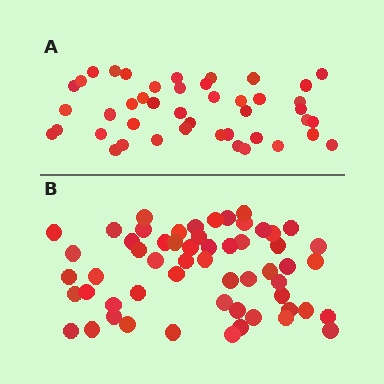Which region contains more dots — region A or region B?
Region B (the bottom region) has more dots.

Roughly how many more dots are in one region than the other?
Region B has approximately 15 more dots than region A.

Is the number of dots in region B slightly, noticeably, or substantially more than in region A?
Region B has noticeably more, but not dramatically so. The ratio is roughly 1.3 to 1.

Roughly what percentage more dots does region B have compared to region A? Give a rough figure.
About 30% more.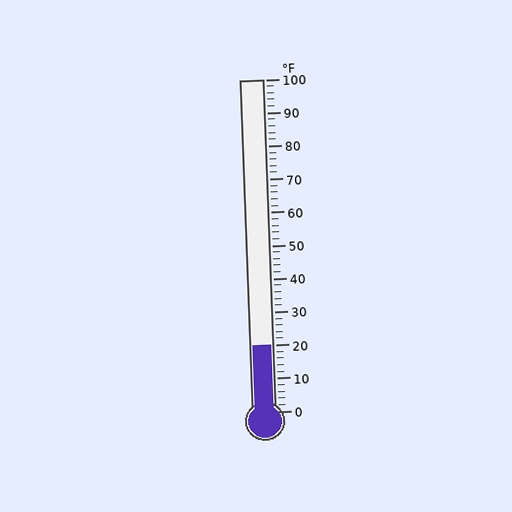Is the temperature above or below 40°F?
The temperature is below 40°F.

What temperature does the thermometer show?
The thermometer shows approximately 20°F.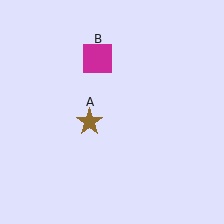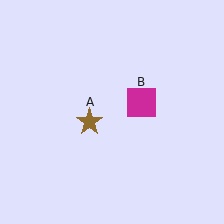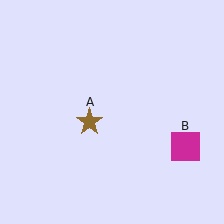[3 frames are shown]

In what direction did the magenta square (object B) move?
The magenta square (object B) moved down and to the right.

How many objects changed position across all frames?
1 object changed position: magenta square (object B).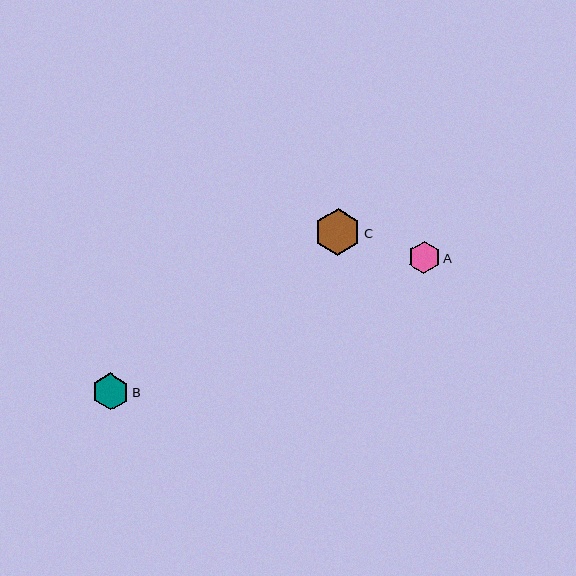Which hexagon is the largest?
Hexagon C is the largest with a size of approximately 47 pixels.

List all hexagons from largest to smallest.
From largest to smallest: C, B, A.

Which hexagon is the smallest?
Hexagon A is the smallest with a size of approximately 32 pixels.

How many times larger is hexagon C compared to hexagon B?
Hexagon C is approximately 1.3 times the size of hexagon B.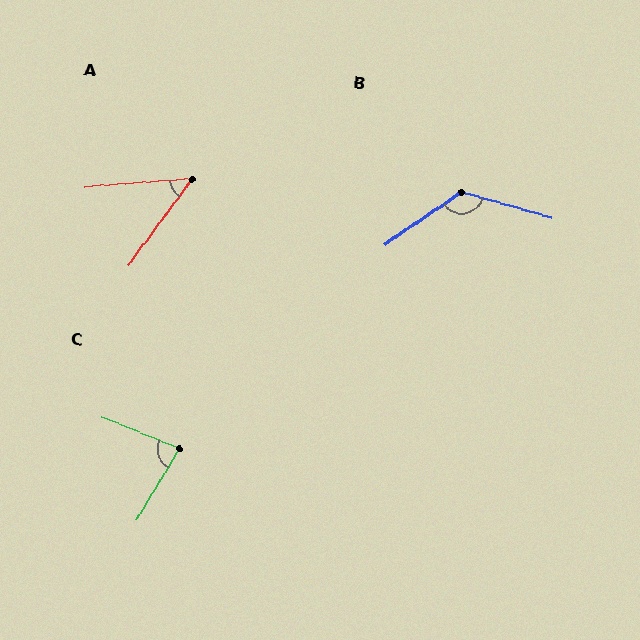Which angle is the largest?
B, at approximately 129 degrees.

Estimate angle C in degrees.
Approximately 81 degrees.